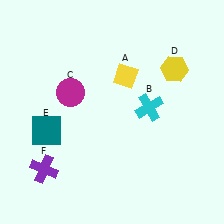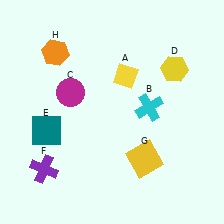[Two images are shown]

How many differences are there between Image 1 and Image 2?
There are 2 differences between the two images.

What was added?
A yellow square (G), an orange hexagon (H) were added in Image 2.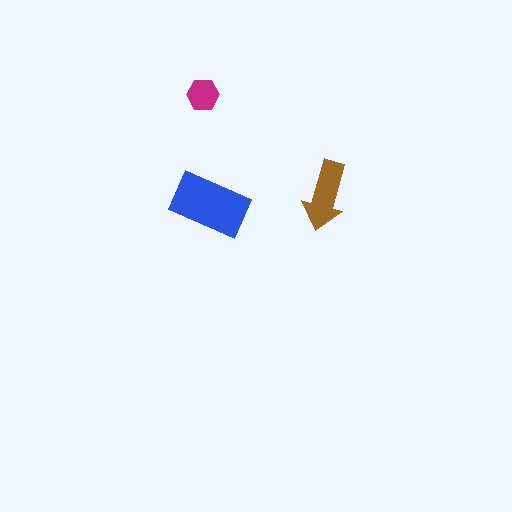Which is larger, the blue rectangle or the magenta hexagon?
The blue rectangle.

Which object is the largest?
The blue rectangle.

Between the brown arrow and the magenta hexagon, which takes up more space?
The brown arrow.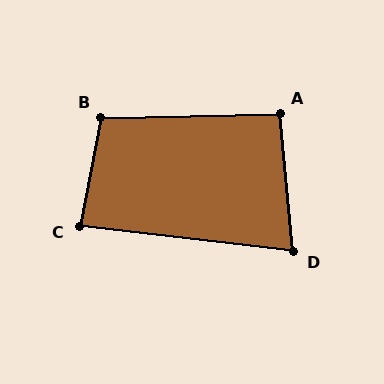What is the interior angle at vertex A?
Approximately 95 degrees (approximately right).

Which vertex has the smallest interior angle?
D, at approximately 78 degrees.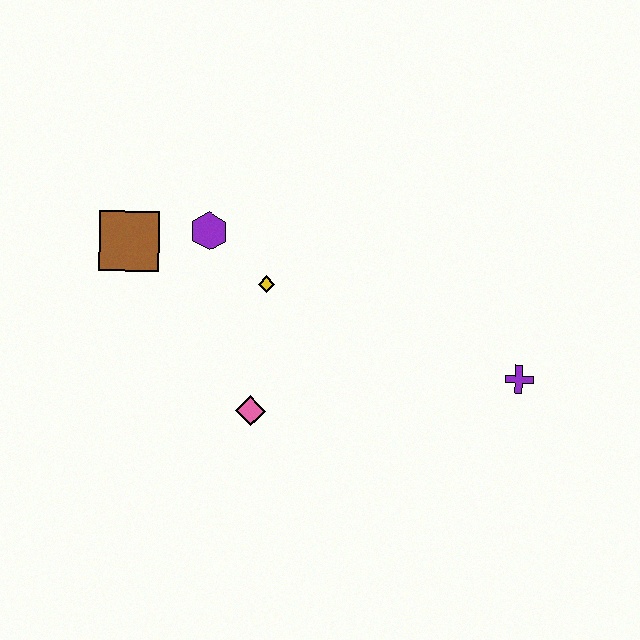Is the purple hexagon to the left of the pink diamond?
Yes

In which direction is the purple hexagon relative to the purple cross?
The purple hexagon is to the left of the purple cross.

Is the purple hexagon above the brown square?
Yes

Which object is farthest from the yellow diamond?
The purple cross is farthest from the yellow diamond.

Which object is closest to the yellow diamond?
The purple hexagon is closest to the yellow diamond.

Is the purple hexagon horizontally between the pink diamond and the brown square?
Yes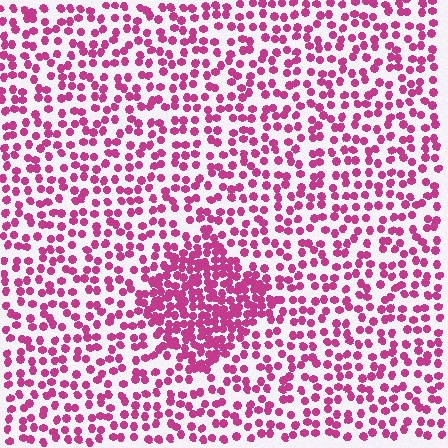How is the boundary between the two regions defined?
The boundary is defined by a change in element density (approximately 2.1x ratio). All elements are the same color, size, and shape.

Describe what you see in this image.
The image contains small magenta elements arranged at two different densities. A diamond-shaped region is visible where the elements are more densely packed than the surrounding area.